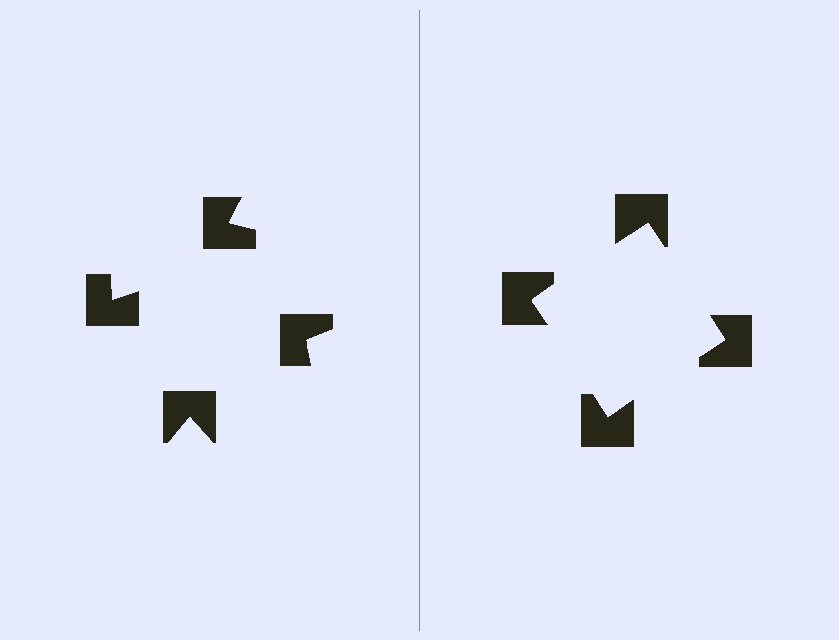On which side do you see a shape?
An illusory square appears on the right side. On the left side the wedge cuts are rotated, so no coherent shape forms.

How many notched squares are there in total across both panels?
8 — 4 on each side.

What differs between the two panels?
The notched squares are positioned identically on both sides; only the wedge orientations differ. On the right they align to a square; on the left they are misaligned.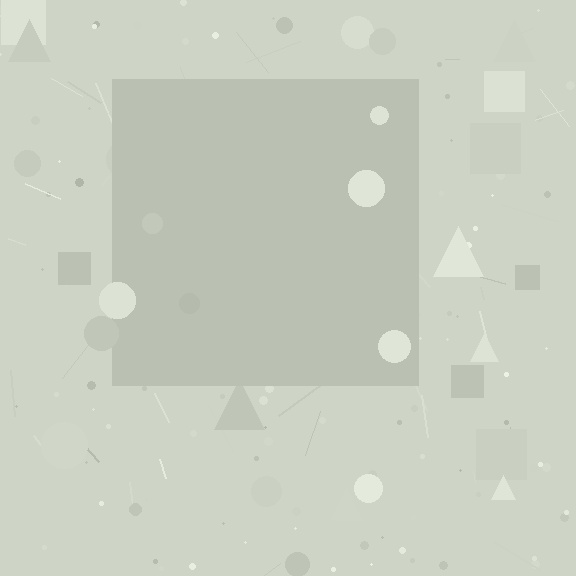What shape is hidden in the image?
A square is hidden in the image.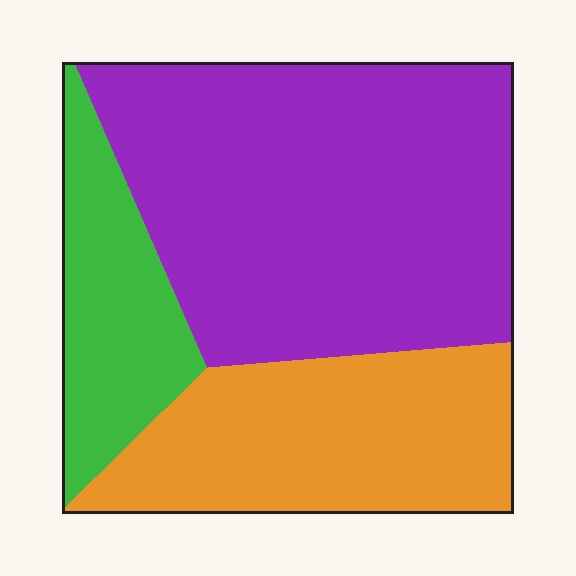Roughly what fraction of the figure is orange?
Orange covers about 30% of the figure.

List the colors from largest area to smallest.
From largest to smallest: purple, orange, green.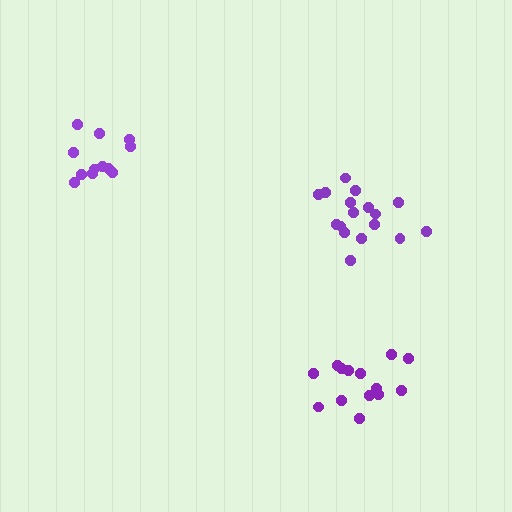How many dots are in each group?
Group 1: 12 dots, Group 2: 14 dots, Group 3: 17 dots (43 total).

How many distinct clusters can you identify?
There are 3 distinct clusters.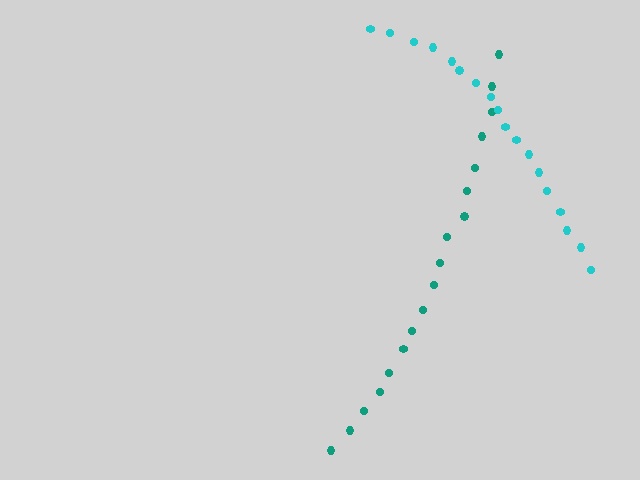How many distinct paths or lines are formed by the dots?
There are 2 distinct paths.